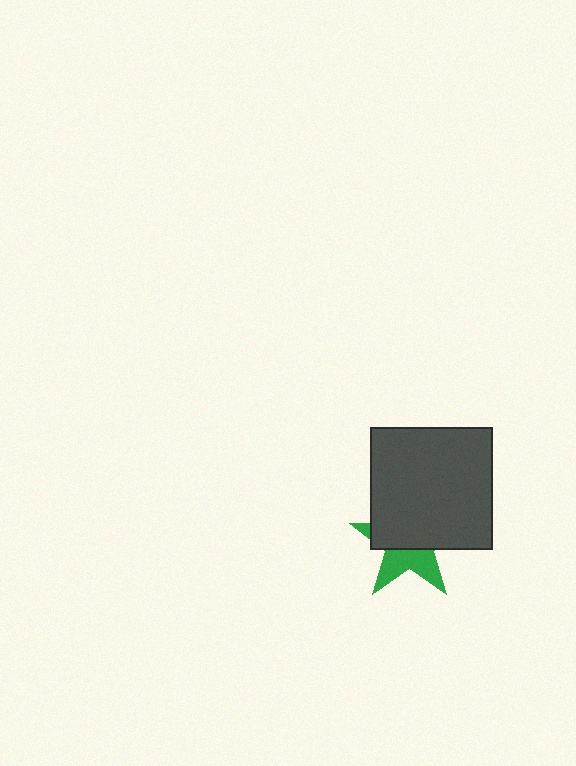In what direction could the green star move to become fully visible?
The green star could move down. That would shift it out from behind the dark gray square entirely.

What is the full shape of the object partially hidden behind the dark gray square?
The partially hidden object is a green star.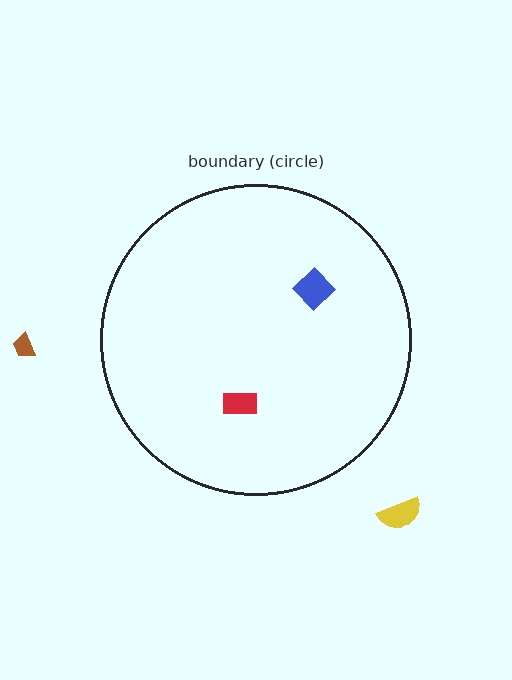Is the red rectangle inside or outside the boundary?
Inside.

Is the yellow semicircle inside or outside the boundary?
Outside.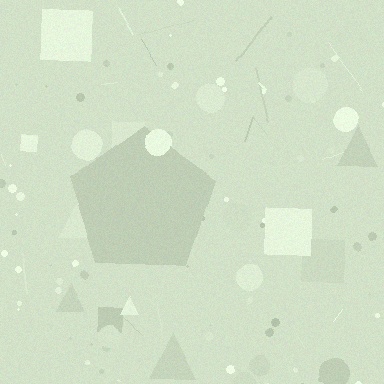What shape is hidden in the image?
A pentagon is hidden in the image.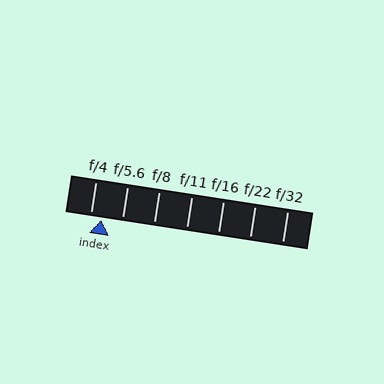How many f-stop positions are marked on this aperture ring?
There are 7 f-stop positions marked.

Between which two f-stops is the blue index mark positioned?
The index mark is between f/4 and f/5.6.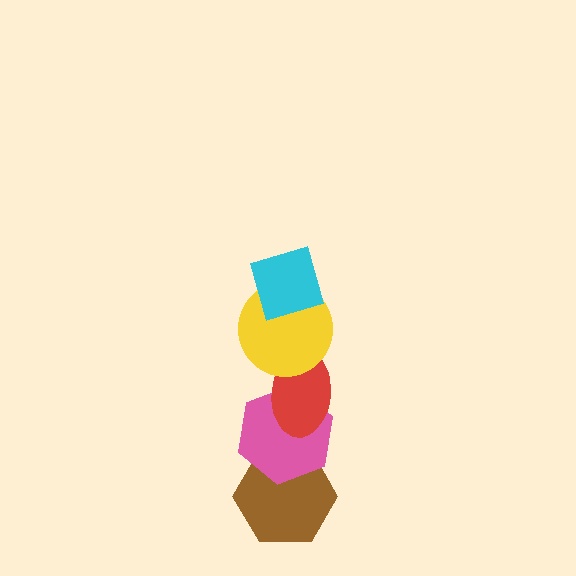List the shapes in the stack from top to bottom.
From top to bottom: the cyan diamond, the yellow circle, the red ellipse, the pink hexagon, the brown hexagon.